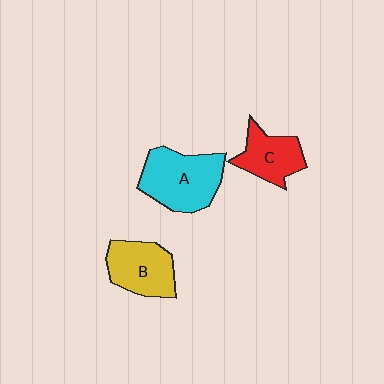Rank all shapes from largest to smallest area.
From largest to smallest: A (cyan), B (yellow), C (red).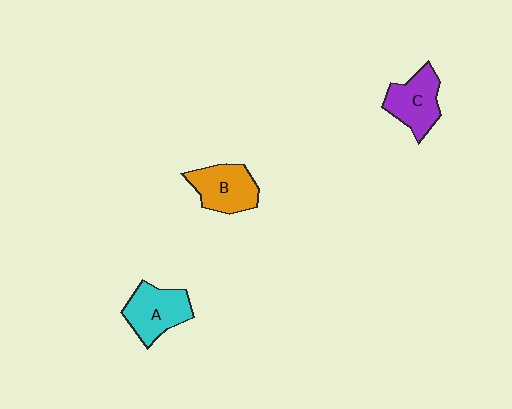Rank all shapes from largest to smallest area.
From largest to smallest: A (cyan), B (orange), C (purple).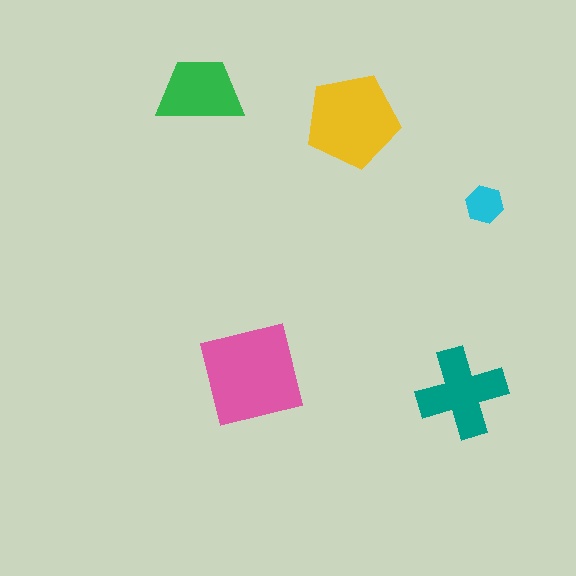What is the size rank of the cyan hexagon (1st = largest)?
5th.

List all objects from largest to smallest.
The pink square, the yellow pentagon, the teal cross, the green trapezoid, the cyan hexagon.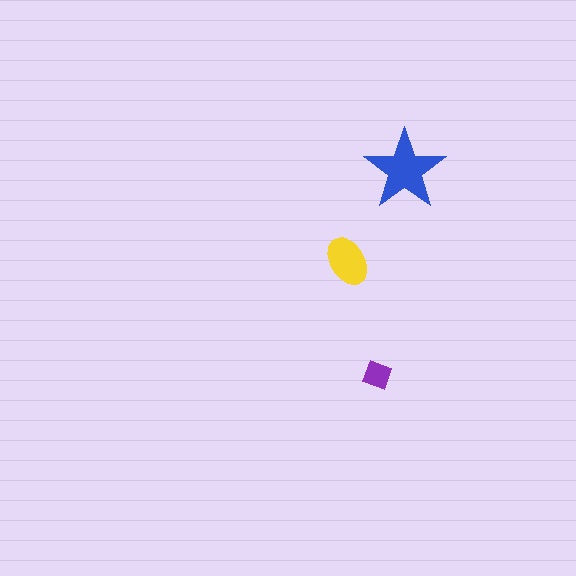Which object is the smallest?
The purple diamond.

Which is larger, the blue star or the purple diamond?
The blue star.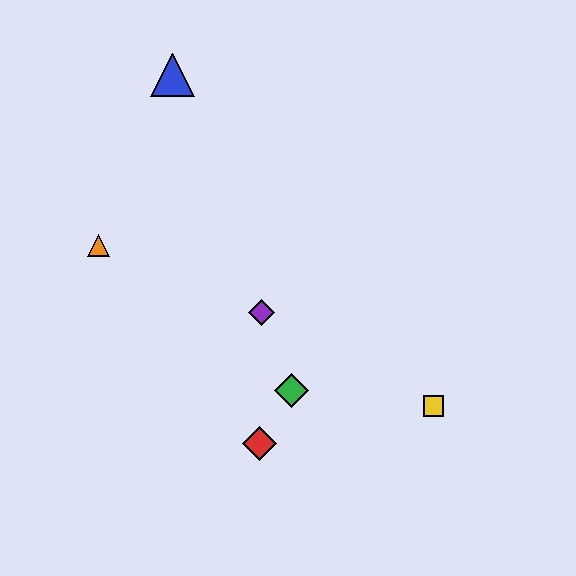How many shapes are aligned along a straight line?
3 shapes (the blue triangle, the green diamond, the purple diamond) are aligned along a straight line.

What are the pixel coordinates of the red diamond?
The red diamond is at (260, 443).